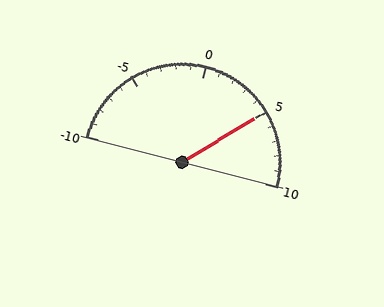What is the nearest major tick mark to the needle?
The nearest major tick mark is 5.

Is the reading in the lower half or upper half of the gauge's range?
The reading is in the upper half of the range (-10 to 10).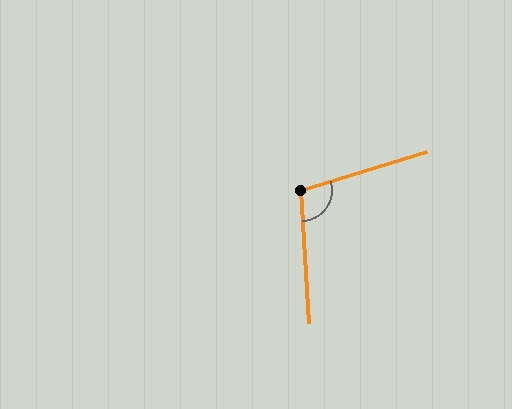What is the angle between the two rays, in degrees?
Approximately 104 degrees.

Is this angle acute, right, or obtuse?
It is obtuse.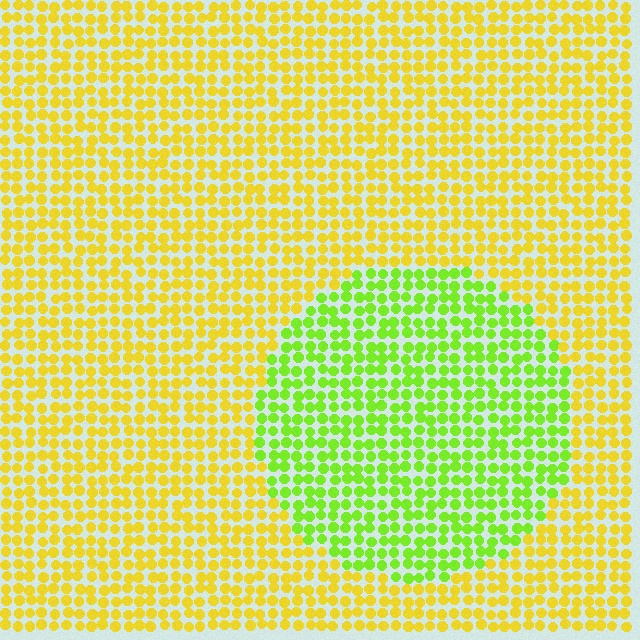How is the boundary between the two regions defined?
The boundary is defined purely by a slight shift in hue (about 43 degrees). Spacing, size, and orientation are identical on both sides.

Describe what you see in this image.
The image is filled with small yellow elements in a uniform arrangement. A circle-shaped region is visible where the elements are tinted to a slightly different hue, forming a subtle color boundary.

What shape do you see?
I see a circle.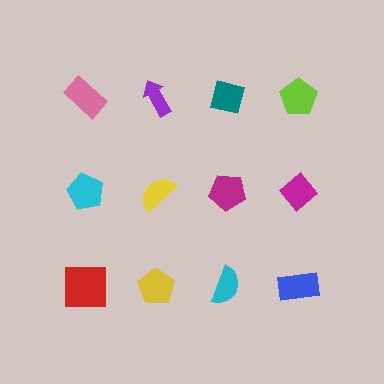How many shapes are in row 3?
4 shapes.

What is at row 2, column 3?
A magenta pentagon.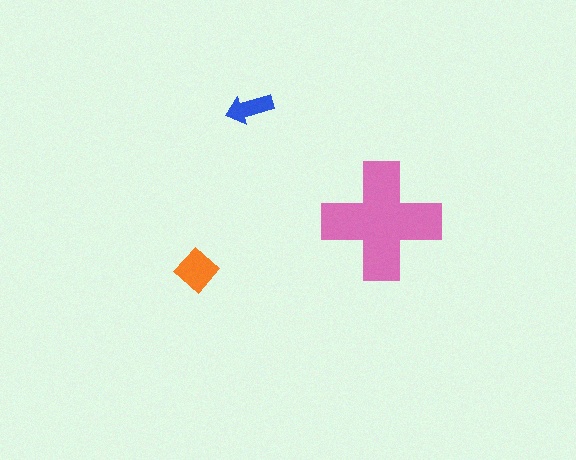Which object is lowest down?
The orange diamond is bottommost.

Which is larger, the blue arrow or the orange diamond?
The orange diamond.